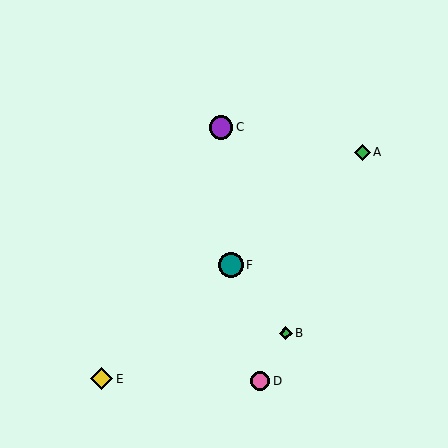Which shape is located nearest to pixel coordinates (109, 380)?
The yellow diamond (labeled E) at (102, 379) is nearest to that location.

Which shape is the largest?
The teal circle (labeled F) is the largest.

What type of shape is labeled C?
Shape C is a purple circle.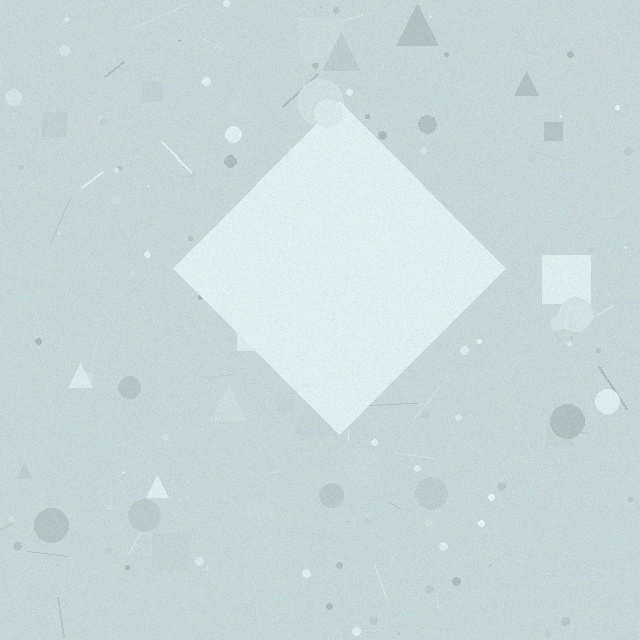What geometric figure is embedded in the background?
A diamond is embedded in the background.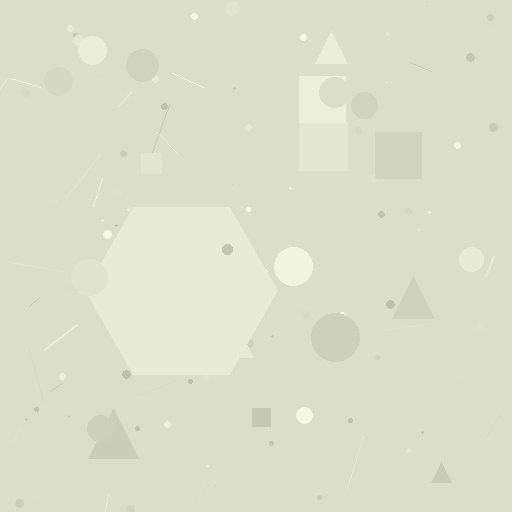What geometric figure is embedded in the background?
A hexagon is embedded in the background.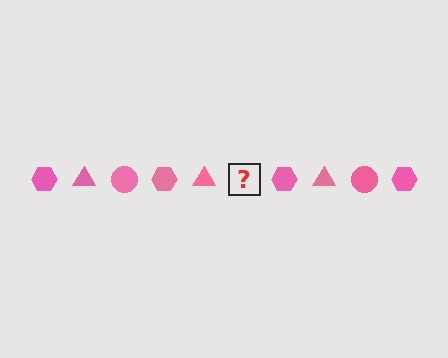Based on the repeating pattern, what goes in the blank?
The blank should be a pink circle.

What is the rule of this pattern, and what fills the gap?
The rule is that the pattern cycles through hexagon, triangle, circle shapes in pink. The gap should be filled with a pink circle.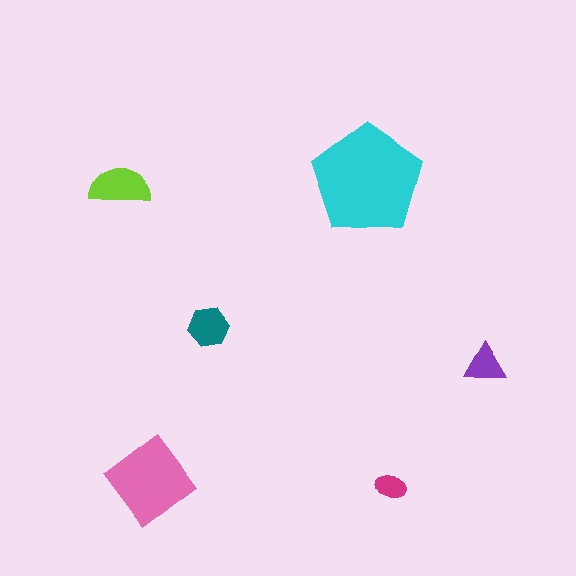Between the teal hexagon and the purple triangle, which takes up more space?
The teal hexagon.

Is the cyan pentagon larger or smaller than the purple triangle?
Larger.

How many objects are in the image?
There are 6 objects in the image.